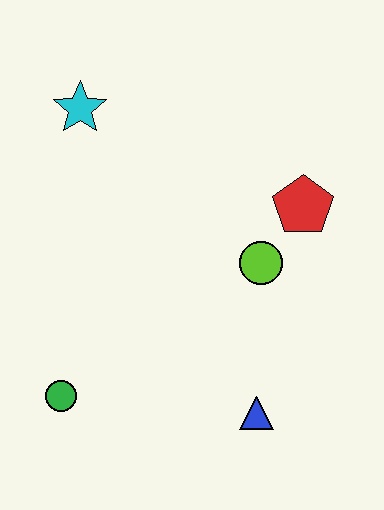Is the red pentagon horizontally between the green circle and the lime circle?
No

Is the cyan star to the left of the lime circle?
Yes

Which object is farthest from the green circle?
The red pentagon is farthest from the green circle.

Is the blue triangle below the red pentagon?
Yes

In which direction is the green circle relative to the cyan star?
The green circle is below the cyan star.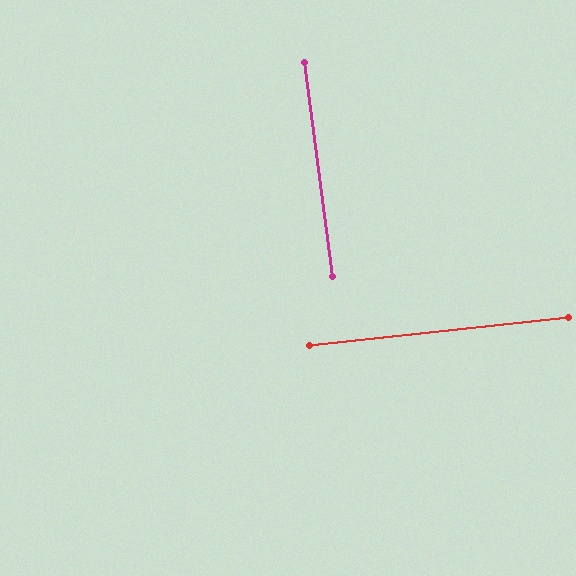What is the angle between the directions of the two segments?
Approximately 89 degrees.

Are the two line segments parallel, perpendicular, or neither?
Perpendicular — they meet at approximately 89°.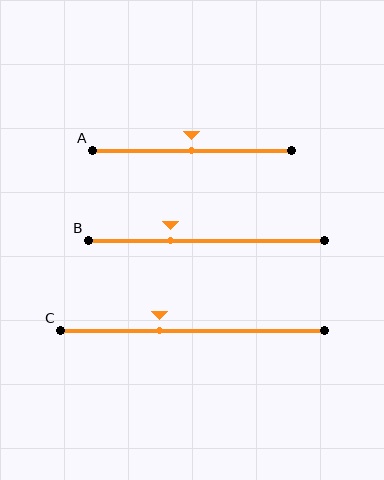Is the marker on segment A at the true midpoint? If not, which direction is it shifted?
Yes, the marker on segment A is at the true midpoint.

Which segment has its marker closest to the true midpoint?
Segment A has its marker closest to the true midpoint.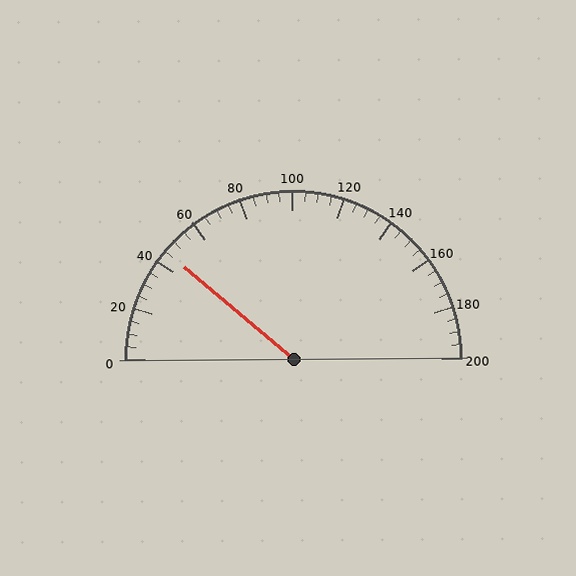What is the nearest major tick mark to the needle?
The nearest major tick mark is 40.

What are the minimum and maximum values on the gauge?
The gauge ranges from 0 to 200.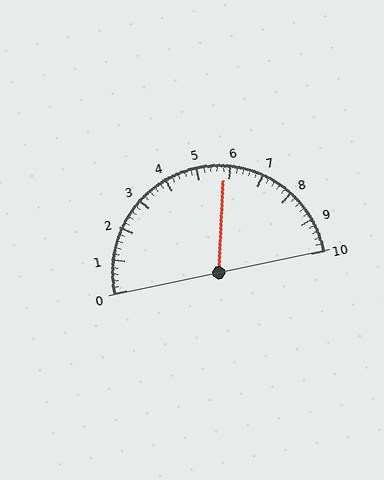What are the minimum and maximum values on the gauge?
The gauge ranges from 0 to 10.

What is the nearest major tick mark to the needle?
The nearest major tick mark is 6.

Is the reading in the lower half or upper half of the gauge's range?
The reading is in the upper half of the range (0 to 10).